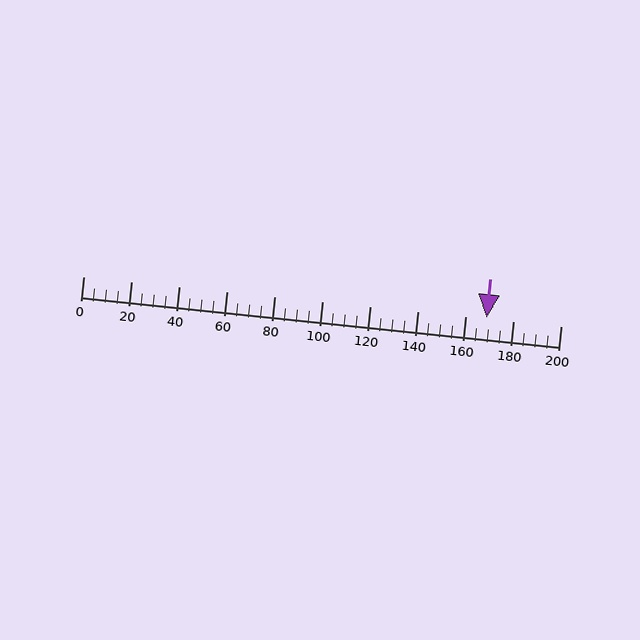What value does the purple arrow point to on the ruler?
The purple arrow points to approximately 169.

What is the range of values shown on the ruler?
The ruler shows values from 0 to 200.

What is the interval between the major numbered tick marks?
The major tick marks are spaced 20 units apart.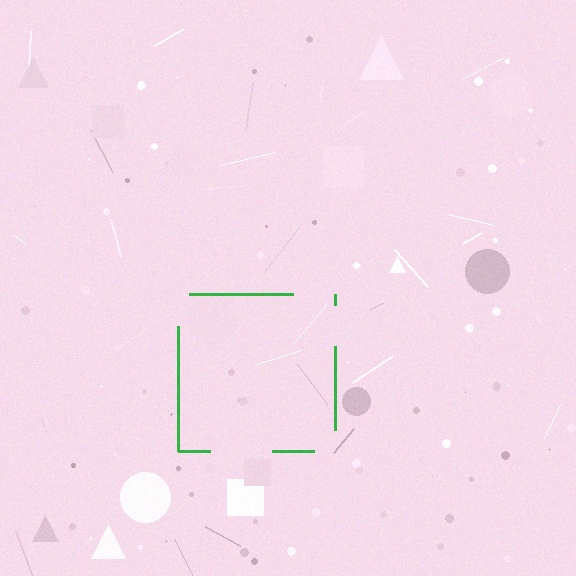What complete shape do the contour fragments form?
The contour fragments form a square.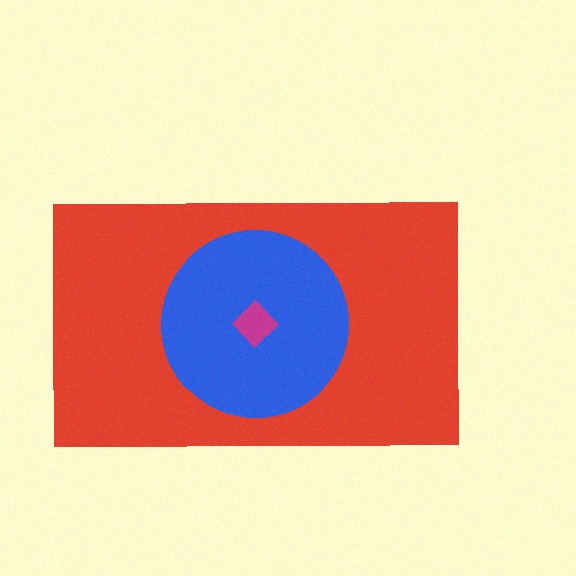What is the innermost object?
The magenta diamond.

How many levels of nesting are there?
3.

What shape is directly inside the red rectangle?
The blue circle.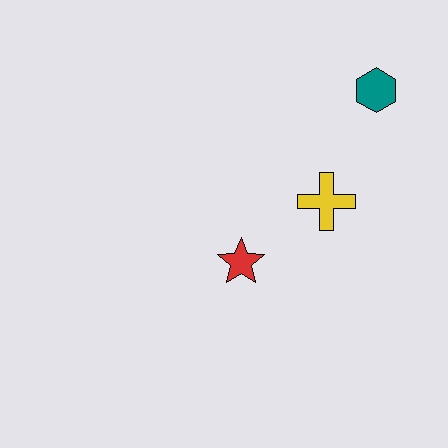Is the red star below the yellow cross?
Yes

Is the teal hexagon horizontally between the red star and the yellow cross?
No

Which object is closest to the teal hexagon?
The yellow cross is closest to the teal hexagon.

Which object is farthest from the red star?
The teal hexagon is farthest from the red star.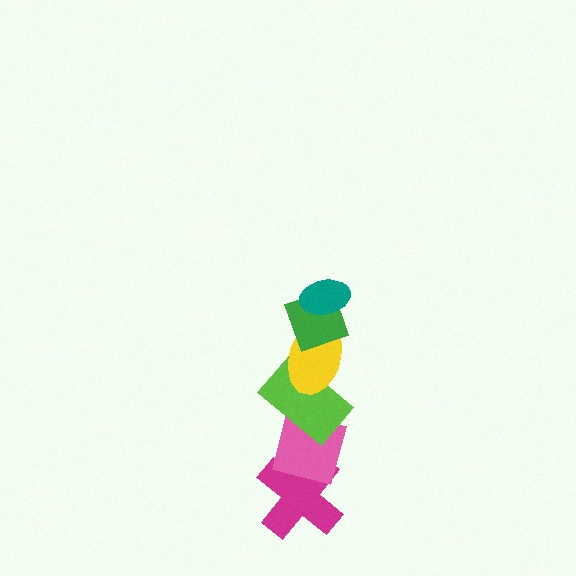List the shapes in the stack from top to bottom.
From top to bottom: the teal ellipse, the green diamond, the yellow ellipse, the lime rectangle, the pink square, the magenta cross.